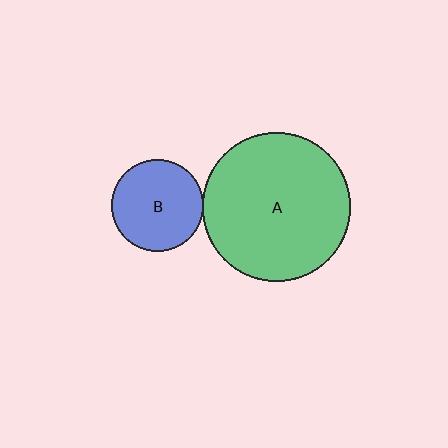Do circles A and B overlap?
Yes.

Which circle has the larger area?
Circle A (green).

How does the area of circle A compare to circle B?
Approximately 2.6 times.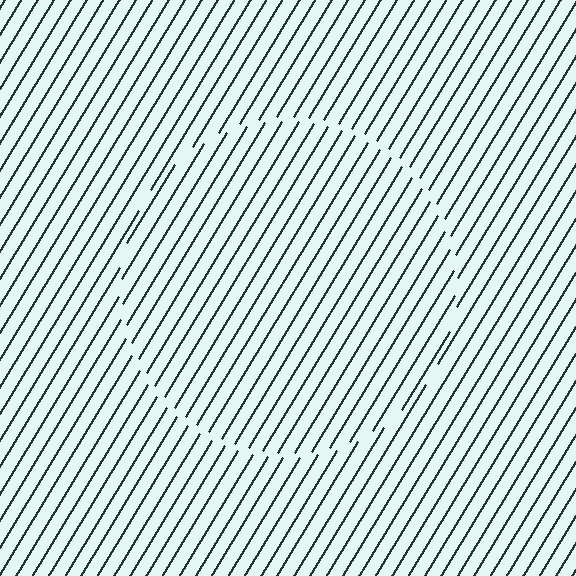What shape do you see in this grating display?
An illusory circle. The interior of the shape contains the same grating, shifted by half a period — the contour is defined by the phase discontinuity where line-ends from the inner and outer gratings abut.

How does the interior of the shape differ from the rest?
The interior of the shape contains the same grating, shifted by half a period — the contour is defined by the phase discontinuity where line-ends from the inner and outer gratings abut.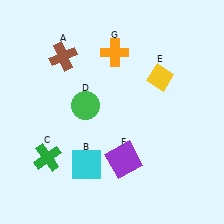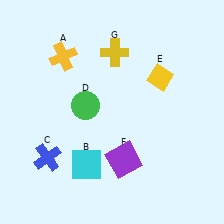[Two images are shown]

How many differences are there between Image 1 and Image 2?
There are 3 differences between the two images.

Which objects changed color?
A changed from brown to yellow. C changed from green to blue. G changed from orange to yellow.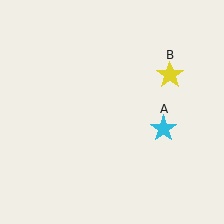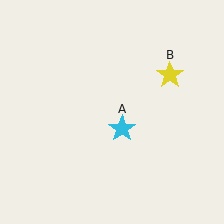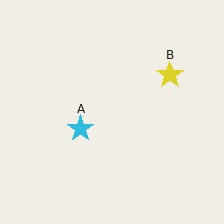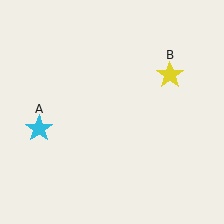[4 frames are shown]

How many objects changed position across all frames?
1 object changed position: cyan star (object A).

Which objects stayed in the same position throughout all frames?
Yellow star (object B) remained stationary.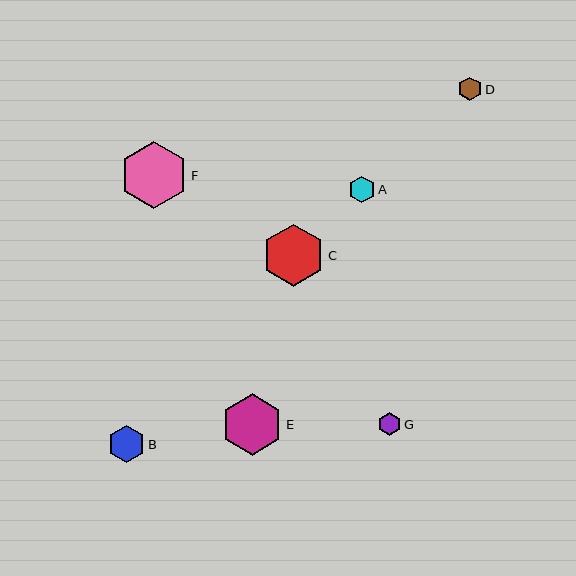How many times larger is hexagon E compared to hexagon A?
Hexagon E is approximately 2.3 times the size of hexagon A.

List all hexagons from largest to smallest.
From largest to smallest: F, C, E, B, A, D, G.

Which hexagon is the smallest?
Hexagon G is the smallest with a size of approximately 23 pixels.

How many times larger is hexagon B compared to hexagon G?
Hexagon B is approximately 1.6 times the size of hexagon G.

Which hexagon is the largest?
Hexagon F is the largest with a size of approximately 67 pixels.